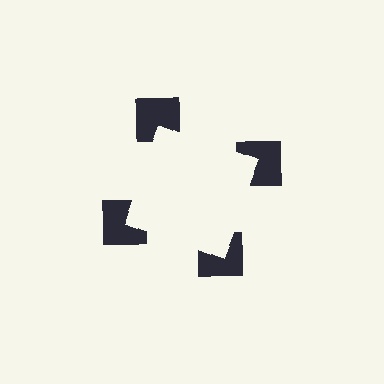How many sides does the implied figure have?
4 sides.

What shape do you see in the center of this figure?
An illusory square — its edges are inferred from the aligned wedge cuts in the notched squares, not physically drawn.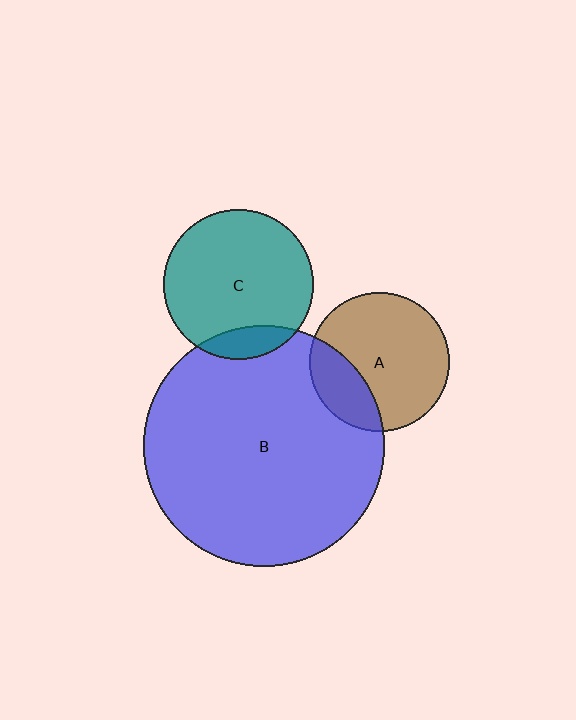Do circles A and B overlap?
Yes.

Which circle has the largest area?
Circle B (blue).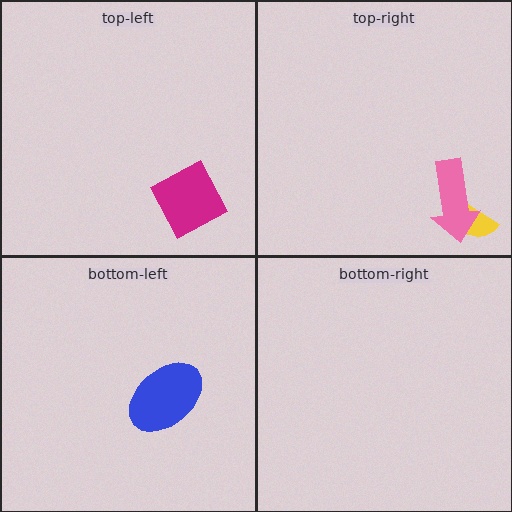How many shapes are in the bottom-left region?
1.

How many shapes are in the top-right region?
2.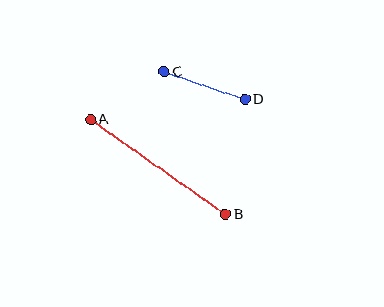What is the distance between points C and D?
The distance is approximately 85 pixels.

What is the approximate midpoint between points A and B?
The midpoint is at approximately (158, 167) pixels.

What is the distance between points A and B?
The distance is approximately 165 pixels.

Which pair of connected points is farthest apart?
Points A and B are farthest apart.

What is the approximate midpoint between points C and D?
The midpoint is at approximately (204, 85) pixels.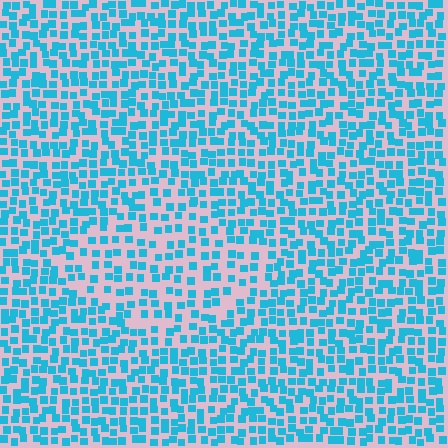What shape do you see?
I see a diamond.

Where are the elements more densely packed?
The elements are more densely packed outside the diamond boundary.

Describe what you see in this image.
The image contains small cyan elements arranged at two different densities. A diamond-shaped region is visible where the elements are less densely packed than the surrounding area.